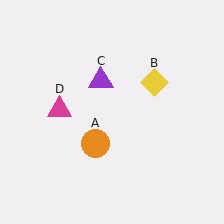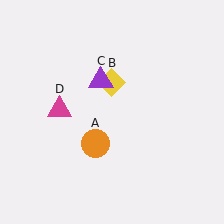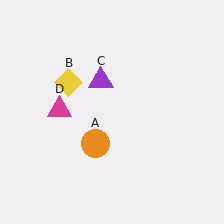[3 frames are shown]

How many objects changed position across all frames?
1 object changed position: yellow diamond (object B).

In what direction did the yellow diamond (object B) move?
The yellow diamond (object B) moved left.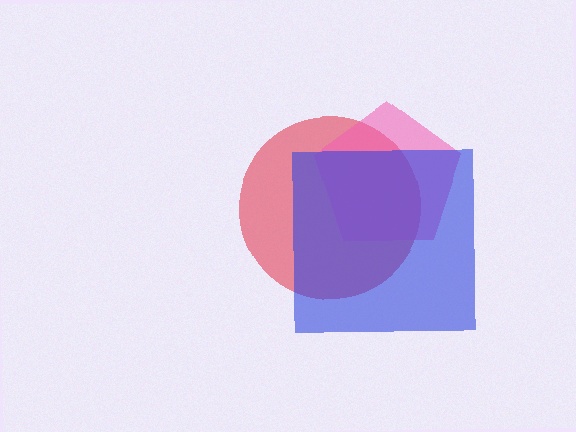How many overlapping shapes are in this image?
There are 3 overlapping shapes in the image.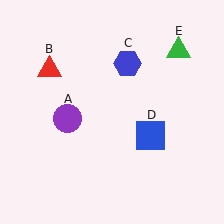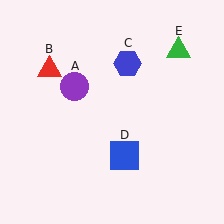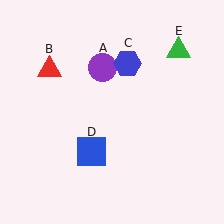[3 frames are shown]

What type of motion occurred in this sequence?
The purple circle (object A), blue square (object D) rotated clockwise around the center of the scene.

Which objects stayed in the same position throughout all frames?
Red triangle (object B) and blue hexagon (object C) and green triangle (object E) remained stationary.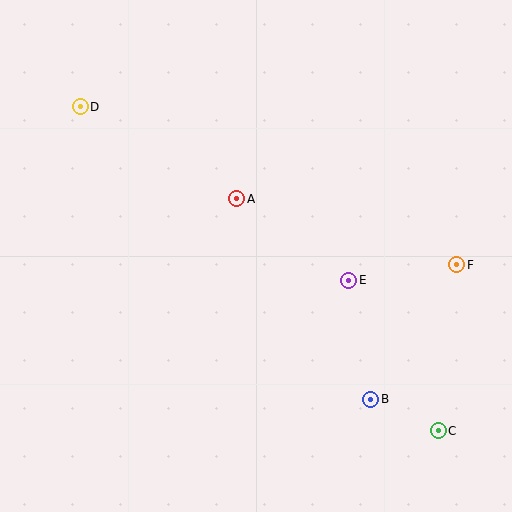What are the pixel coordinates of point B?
Point B is at (371, 399).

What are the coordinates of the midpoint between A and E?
The midpoint between A and E is at (293, 239).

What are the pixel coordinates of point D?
Point D is at (80, 107).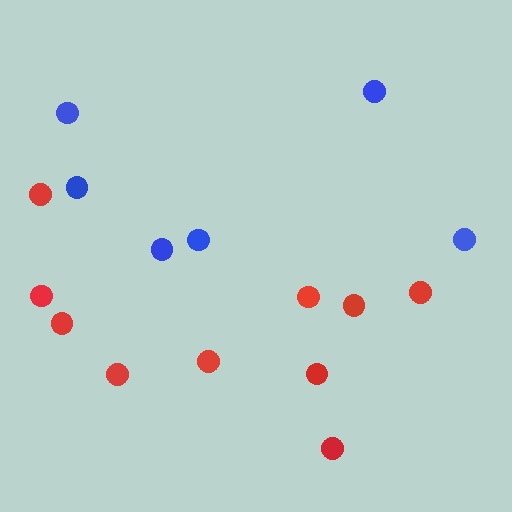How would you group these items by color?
There are 2 groups: one group of red circles (10) and one group of blue circles (6).